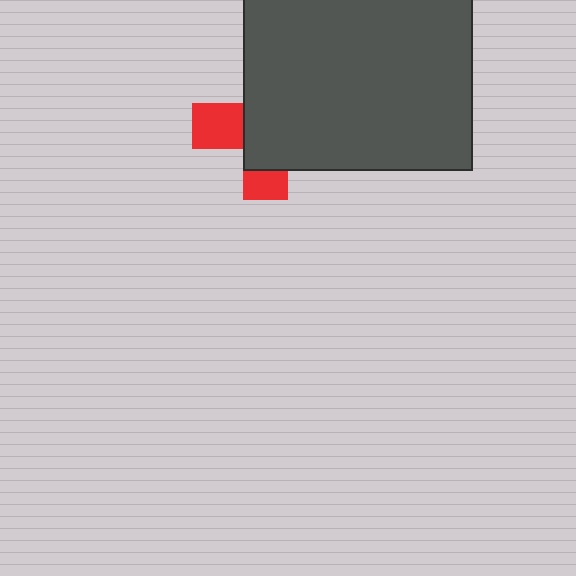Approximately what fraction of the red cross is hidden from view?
Roughly 68% of the red cross is hidden behind the dark gray rectangle.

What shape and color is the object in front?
The object in front is a dark gray rectangle.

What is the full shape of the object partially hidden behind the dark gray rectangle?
The partially hidden object is a red cross.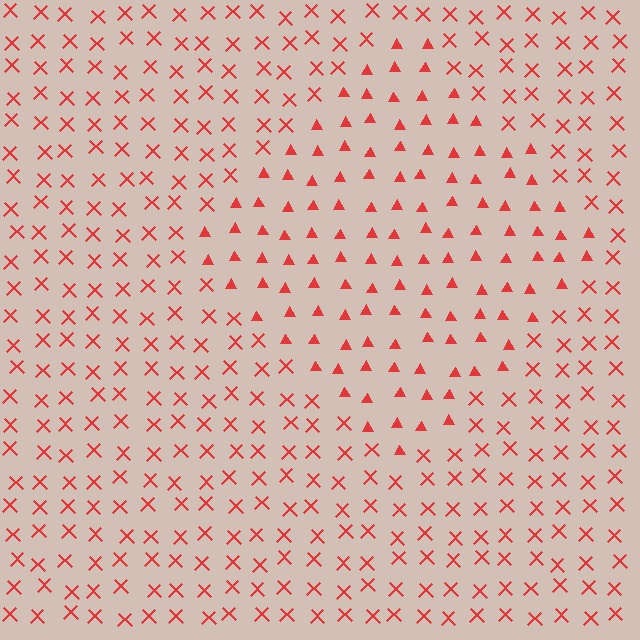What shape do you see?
I see a diamond.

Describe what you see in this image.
The image is filled with small red elements arranged in a uniform grid. A diamond-shaped region contains triangles, while the surrounding area contains X marks. The boundary is defined purely by the change in element shape.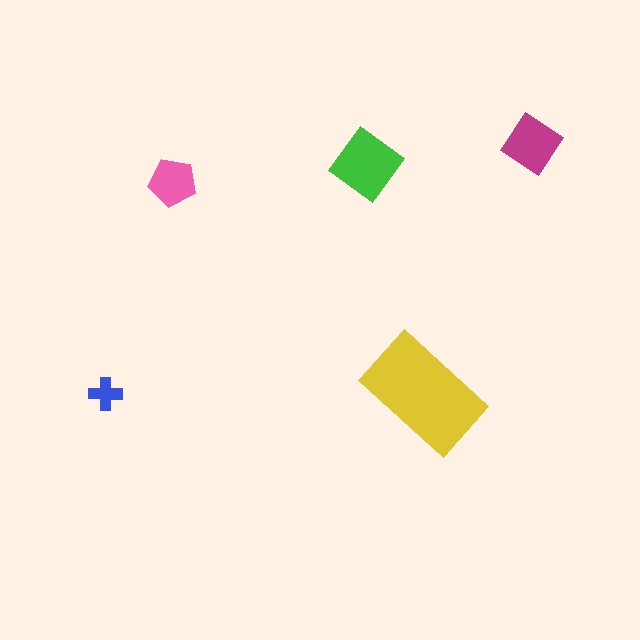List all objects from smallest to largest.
The blue cross, the pink pentagon, the magenta diamond, the green diamond, the yellow rectangle.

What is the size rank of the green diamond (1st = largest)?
2nd.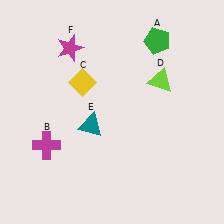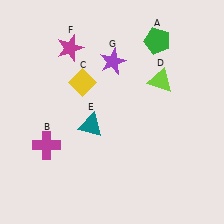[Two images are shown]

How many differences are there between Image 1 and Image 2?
There is 1 difference between the two images.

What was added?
A purple star (G) was added in Image 2.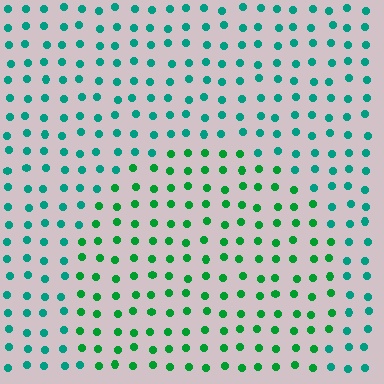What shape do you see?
I see a circle.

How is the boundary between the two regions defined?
The boundary is defined purely by a slight shift in hue (about 33 degrees). Spacing, size, and orientation are identical on both sides.